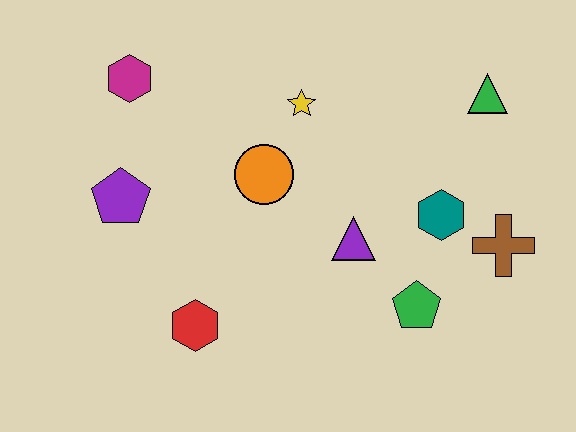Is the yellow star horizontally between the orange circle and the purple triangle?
Yes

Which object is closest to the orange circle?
The yellow star is closest to the orange circle.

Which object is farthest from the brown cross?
The magenta hexagon is farthest from the brown cross.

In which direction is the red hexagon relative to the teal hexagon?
The red hexagon is to the left of the teal hexagon.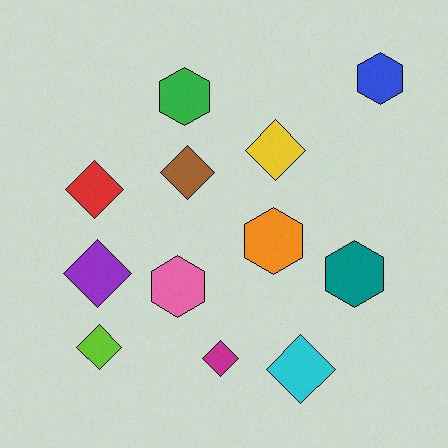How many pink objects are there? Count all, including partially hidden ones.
There is 1 pink object.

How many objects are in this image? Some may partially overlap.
There are 12 objects.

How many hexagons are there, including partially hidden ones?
There are 5 hexagons.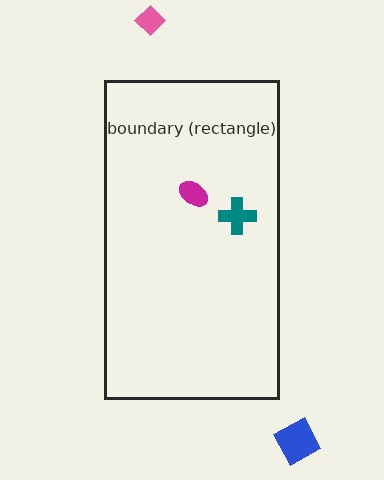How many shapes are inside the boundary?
2 inside, 2 outside.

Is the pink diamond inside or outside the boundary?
Outside.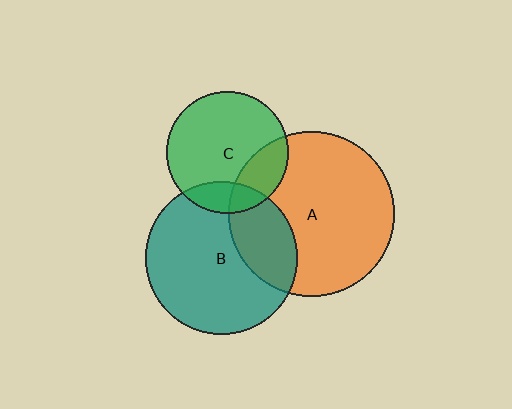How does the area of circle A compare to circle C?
Approximately 1.9 times.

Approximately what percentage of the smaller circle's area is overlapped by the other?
Approximately 25%.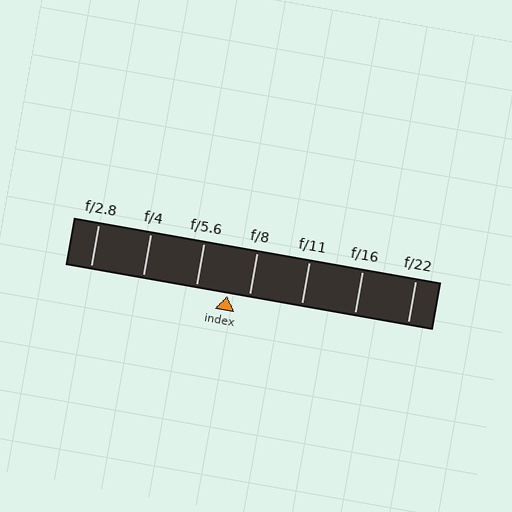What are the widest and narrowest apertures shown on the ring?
The widest aperture shown is f/2.8 and the narrowest is f/22.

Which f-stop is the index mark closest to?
The index mark is closest to f/8.